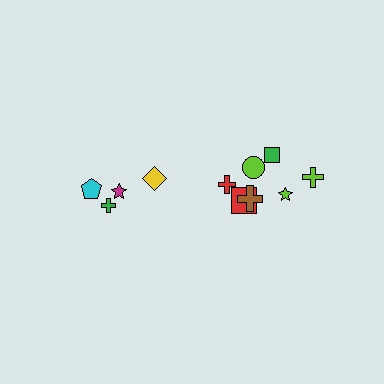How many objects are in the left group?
There are 4 objects.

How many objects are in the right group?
There are 7 objects.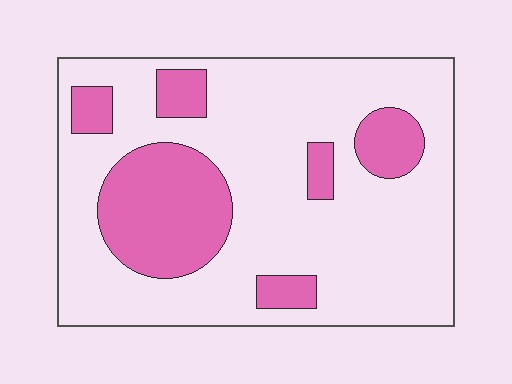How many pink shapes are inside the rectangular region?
6.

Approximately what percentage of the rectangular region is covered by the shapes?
Approximately 25%.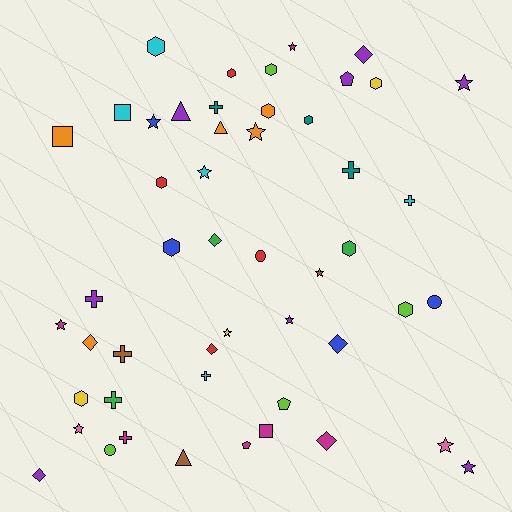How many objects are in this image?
There are 50 objects.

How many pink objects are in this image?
There are 2 pink objects.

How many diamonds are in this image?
There are 7 diamonds.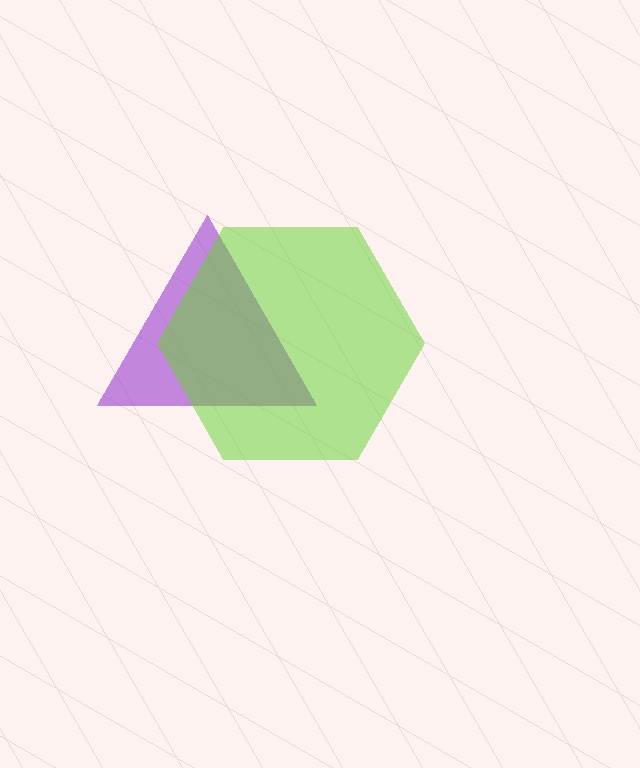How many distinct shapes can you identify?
There are 2 distinct shapes: a purple triangle, a lime hexagon.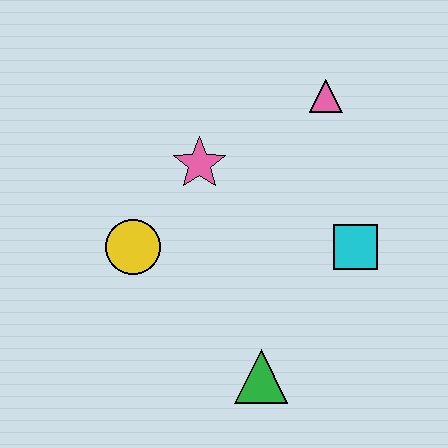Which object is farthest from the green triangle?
The pink triangle is farthest from the green triangle.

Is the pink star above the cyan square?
Yes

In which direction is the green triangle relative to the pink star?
The green triangle is below the pink star.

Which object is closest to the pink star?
The yellow circle is closest to the pink star.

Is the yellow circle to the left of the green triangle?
Yes